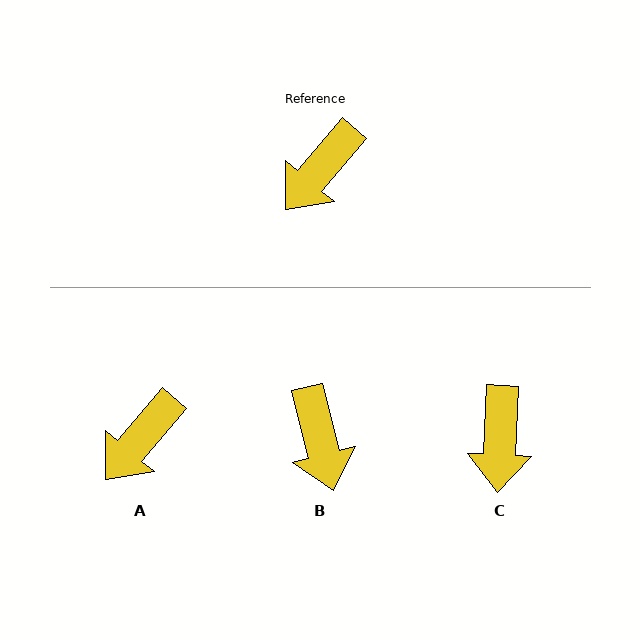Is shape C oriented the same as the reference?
No, it is off by about 37 degrees.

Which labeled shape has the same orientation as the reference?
A.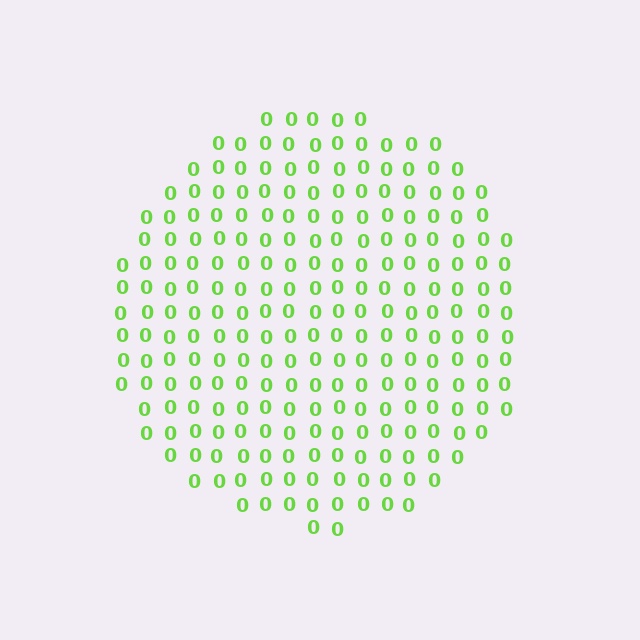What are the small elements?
The small elements are digit 0's.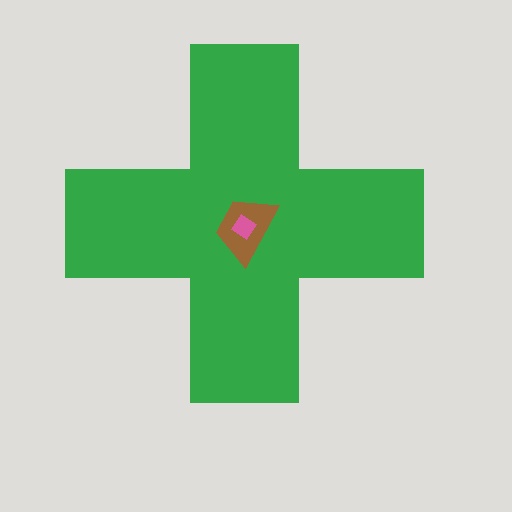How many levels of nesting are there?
3.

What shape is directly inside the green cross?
The brown trapezoid.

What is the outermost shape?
The green cross.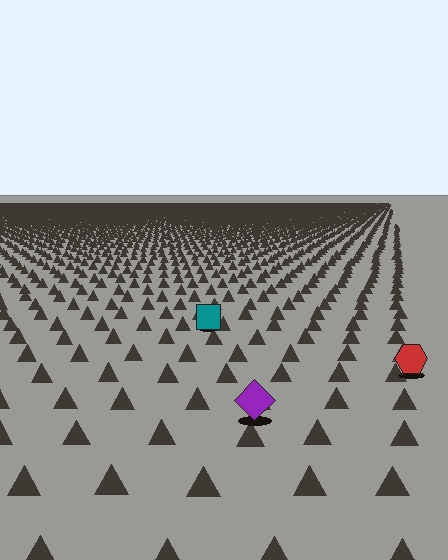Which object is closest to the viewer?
The purple diamond is closest. The texture marks near it are larger and more spread out.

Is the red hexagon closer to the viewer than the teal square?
Yes. The red hexagon is closer — you can tell from the texture gradient: the ground texture is coarser near it.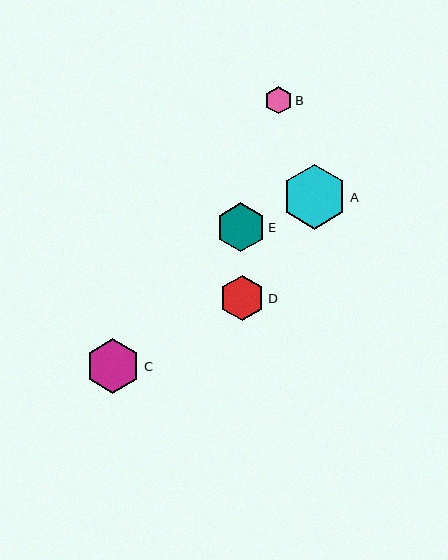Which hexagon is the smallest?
Hexagon B is the smallest with a size of approximately 27 pixels.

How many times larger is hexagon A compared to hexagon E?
Hexagon A is approximately 1.3 times the size of hexagon E.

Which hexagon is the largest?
Hexagon A is the largest with a size of approximately 65 pixels.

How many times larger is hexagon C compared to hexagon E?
Hexagon C is approximately 1.1 times the size of hexagon E.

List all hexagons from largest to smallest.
From largest to smallest: A, C, E, D, B.